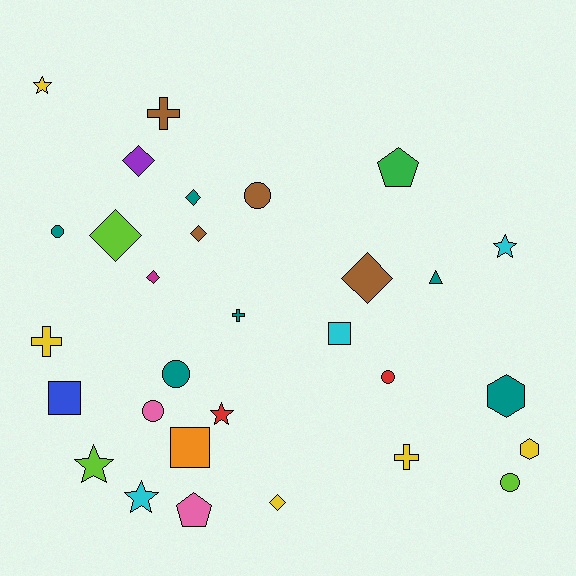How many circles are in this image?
There are 6 circles.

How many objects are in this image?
There are 30 objects.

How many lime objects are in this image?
There are 3 lime objects.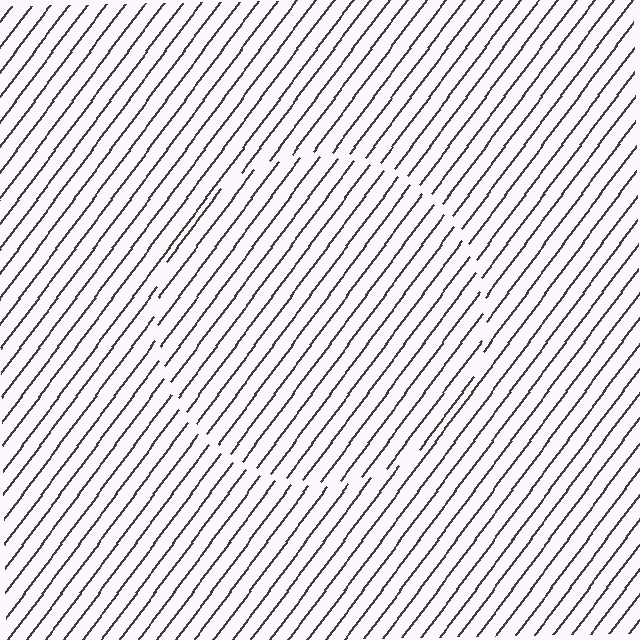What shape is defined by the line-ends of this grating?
An illusory circle. The interior of the shape contains the same grating, shifted by half a period — the contour is defined by the phase discontinuity where line-ends from the inner and outer gratings abut.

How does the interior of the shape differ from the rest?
The interior of the shape contains the same grating, shifted by half a period — the contour is defined by the phase discontinuity where line-ends from the inner and outer gratings abut.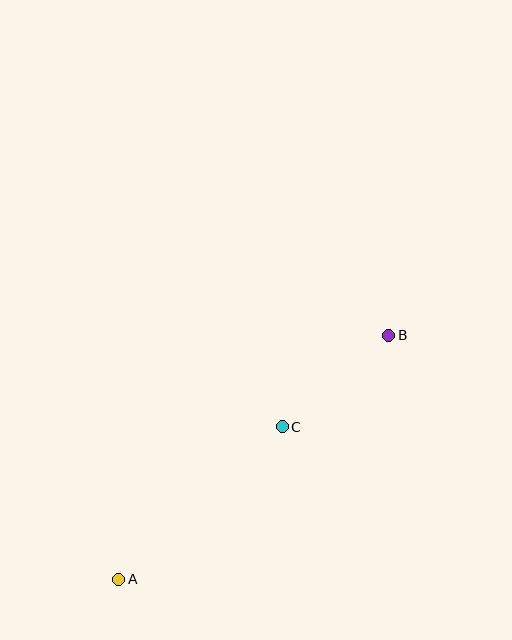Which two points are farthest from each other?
Points A and B are farthest from each other.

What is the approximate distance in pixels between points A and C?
The distance between A and C is approximately 224 pixels.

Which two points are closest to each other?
Points B and C are closest to each other.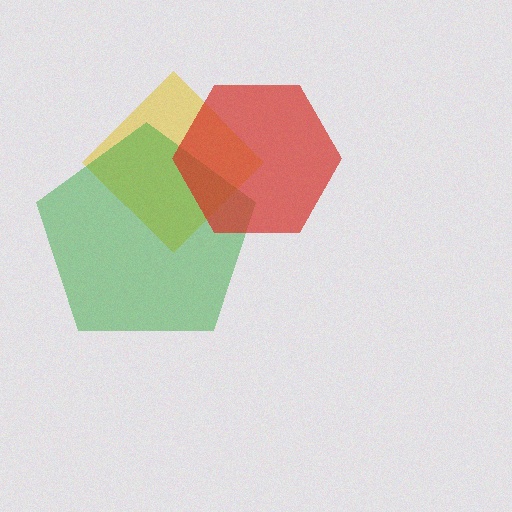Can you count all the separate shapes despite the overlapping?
Yes, there are 3 separate shapes.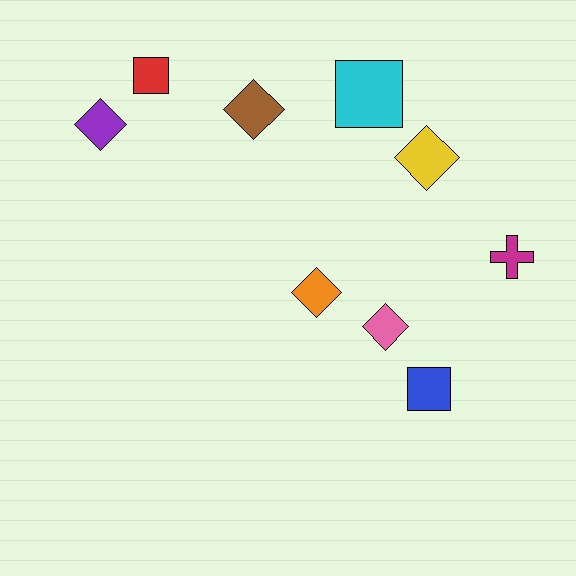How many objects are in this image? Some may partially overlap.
There are 9 objects.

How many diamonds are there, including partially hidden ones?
There are 5 diamonds.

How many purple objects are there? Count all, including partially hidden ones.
There is 1 purple object.